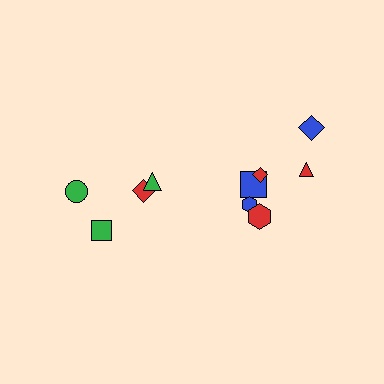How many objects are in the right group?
There are 6 objects.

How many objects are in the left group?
There are 4 objects.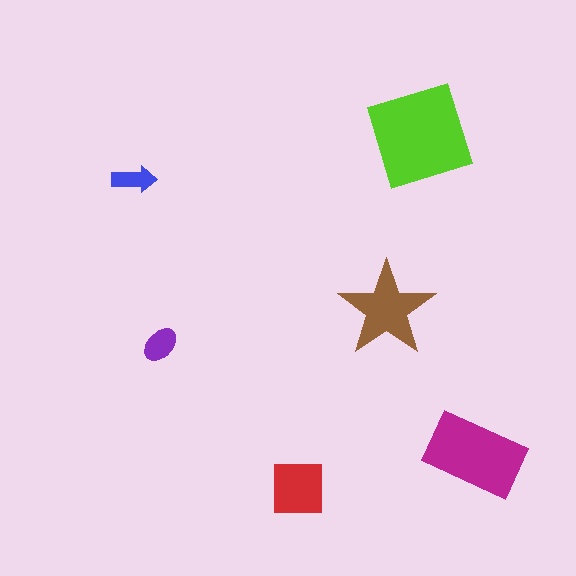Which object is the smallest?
The blue arrow.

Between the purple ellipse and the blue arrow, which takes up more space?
The purple ellipse.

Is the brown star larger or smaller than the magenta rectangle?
Smaller.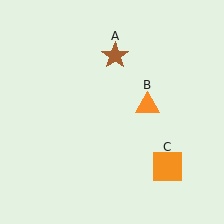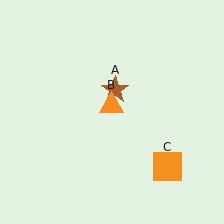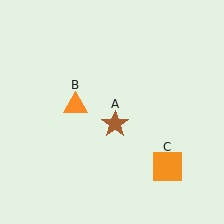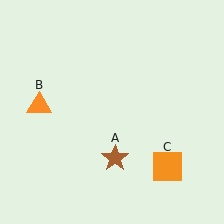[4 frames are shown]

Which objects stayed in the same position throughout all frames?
Orange square (object C) remained stationary.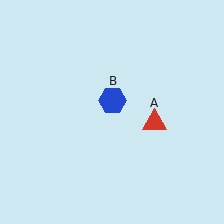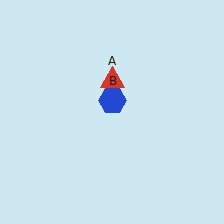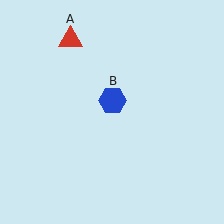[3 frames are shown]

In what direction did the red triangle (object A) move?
The red triangle (object A) moved up and to the left.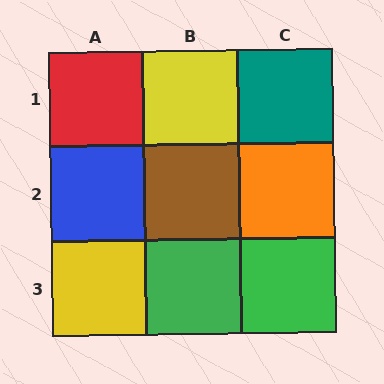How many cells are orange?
1 cell is orange.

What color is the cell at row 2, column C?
Orange.